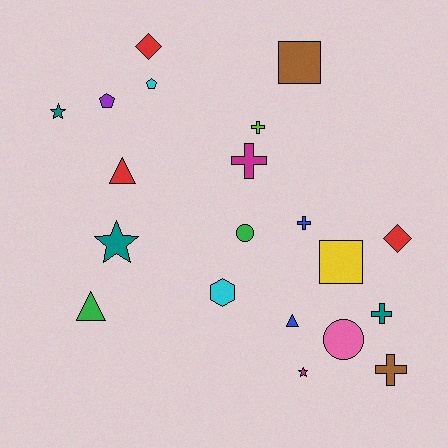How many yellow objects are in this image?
There is 1 yellow object.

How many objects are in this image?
There are 20 objects.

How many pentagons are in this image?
There are 2 pentagons.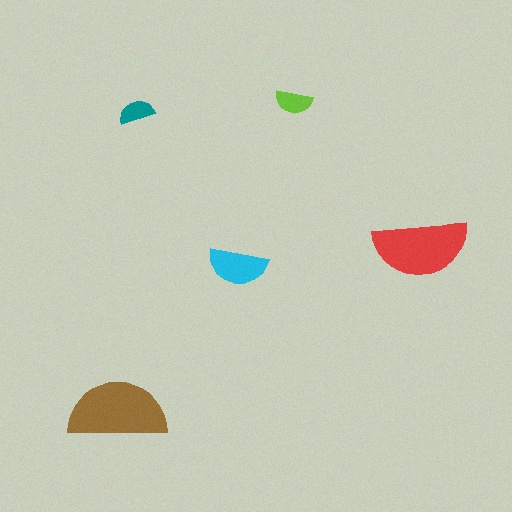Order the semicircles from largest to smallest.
the brown one, the red one, the cyan one, the lime one, the teal one.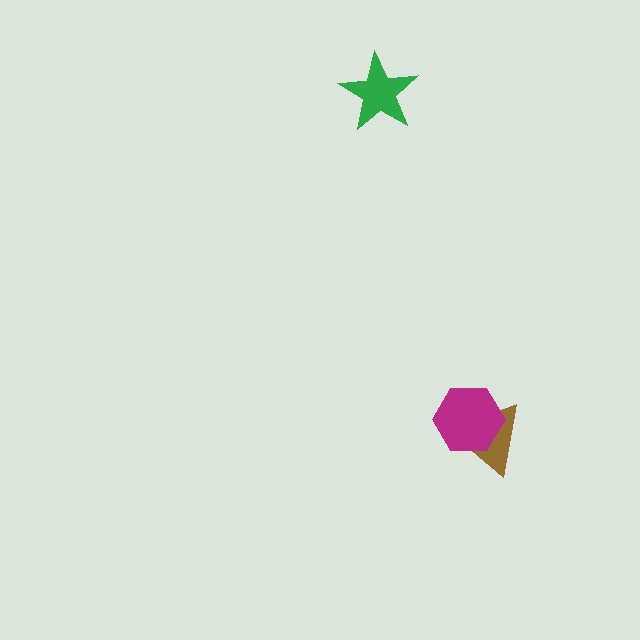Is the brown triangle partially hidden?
Yes, it is partially covered by another shape.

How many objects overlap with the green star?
0 objects overlap with the green star.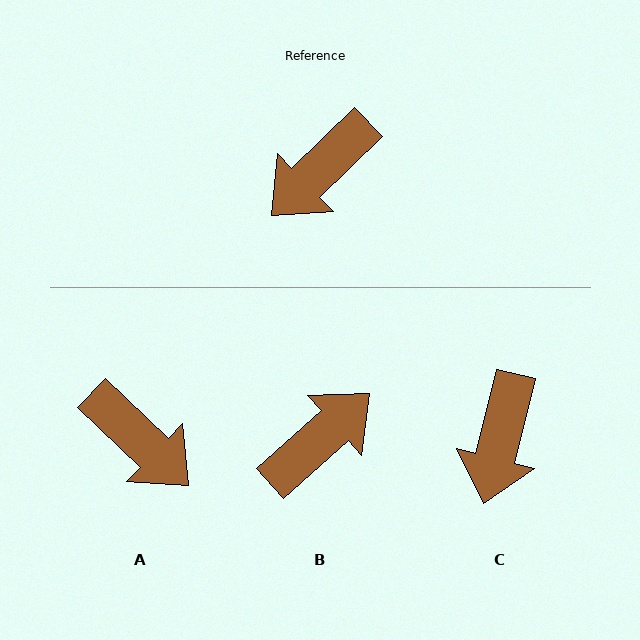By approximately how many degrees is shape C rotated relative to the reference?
Approximately 32 degrees counter-clockwise.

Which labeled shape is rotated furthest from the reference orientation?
B, about 178 degrees away.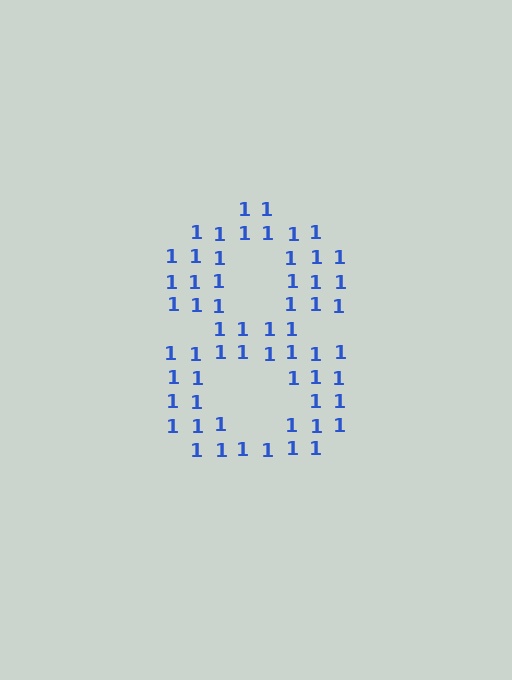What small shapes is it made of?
It is made of small digit 1's.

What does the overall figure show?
The overall figure shows the digit 8.